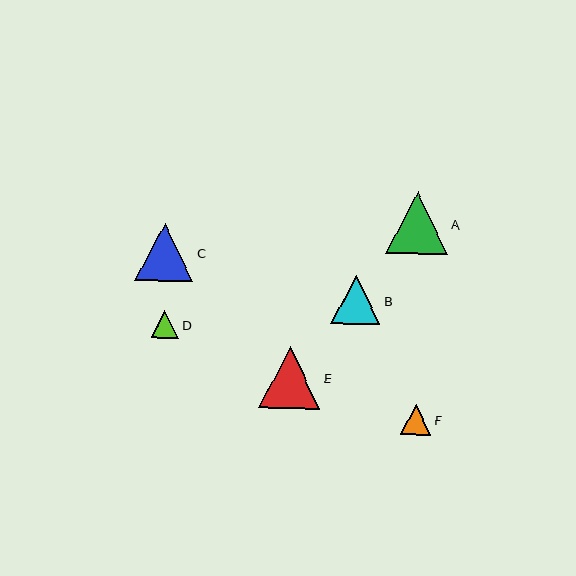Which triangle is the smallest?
Triangle D is the smallest with a size of approximately 28 pixels.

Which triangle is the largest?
Triangle A is the largest with a size of approximately 62 pixels.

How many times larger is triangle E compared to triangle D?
Triangle E is approximately 2.2 times the size of triangle D.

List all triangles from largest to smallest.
From largest to smallest: A, E, C, B, F, D.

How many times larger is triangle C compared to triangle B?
Triangle C is approximately 1.2 times the size of triangle B.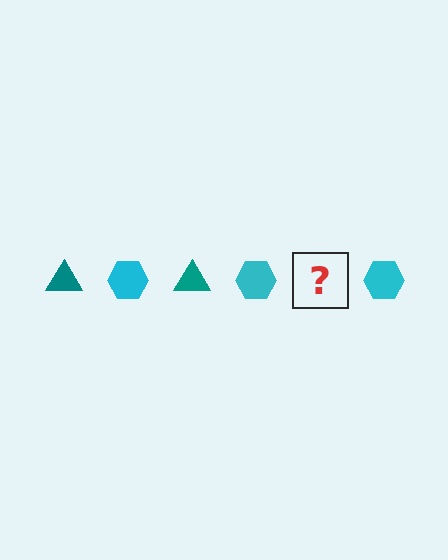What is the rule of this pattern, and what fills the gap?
The rule is that the pattern alternates between teal triangle and cyan hexagon. The gap should be filled with a teal triangle.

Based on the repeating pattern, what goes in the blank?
The blank should be a teal triangle.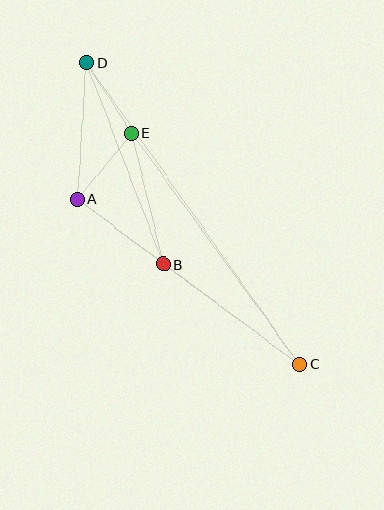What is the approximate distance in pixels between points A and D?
The distance between A and D is approximately 136 pixels.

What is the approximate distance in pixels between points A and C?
The distance between A and C is approximately 277 pixels.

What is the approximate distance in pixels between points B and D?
The distance between B and D is approximately 215 pixels.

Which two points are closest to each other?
Points D and E are closest to each other.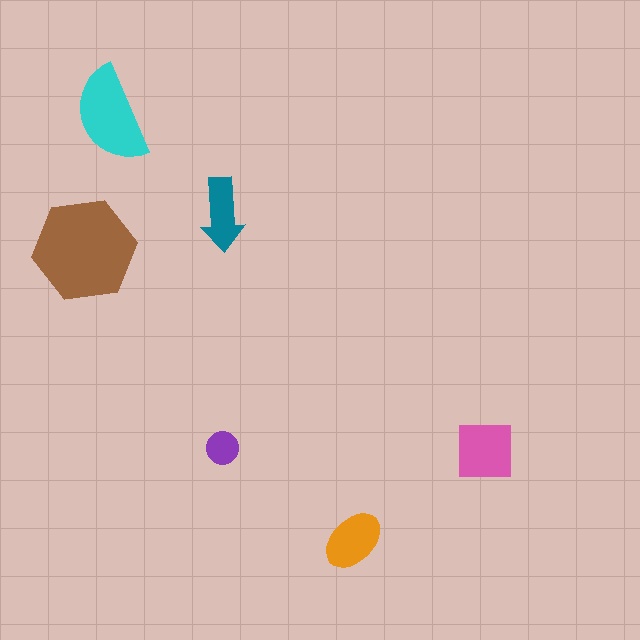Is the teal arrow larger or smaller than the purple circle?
Larger.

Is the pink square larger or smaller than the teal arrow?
Larger.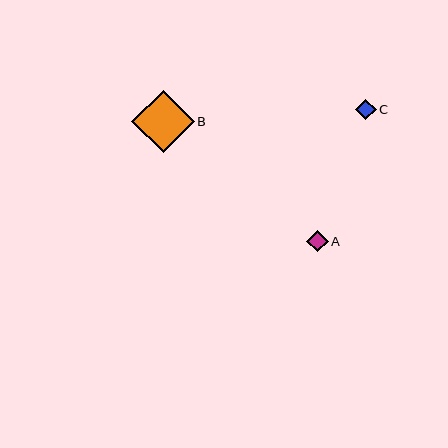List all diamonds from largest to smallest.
From largest to smallest: B, A, C.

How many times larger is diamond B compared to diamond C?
Diamond B is approximately 3.1 times the size of diamond C.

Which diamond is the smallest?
Diamond C is the smallest with a size of approximately 21 pixels.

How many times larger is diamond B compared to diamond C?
Diamond B is approximately 3.1 times the size of diamond C.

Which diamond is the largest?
Diamond B is the largest with a size of approximately 63 pixels.